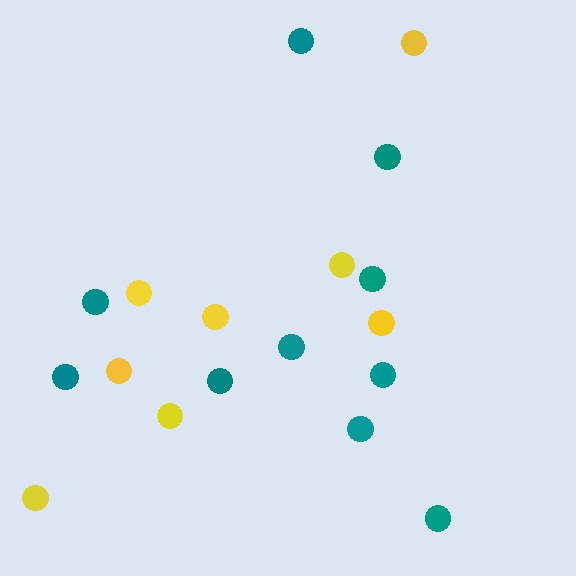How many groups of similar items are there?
There are 2 groups: one group of teal circles (10) and one group of yellow circles (8).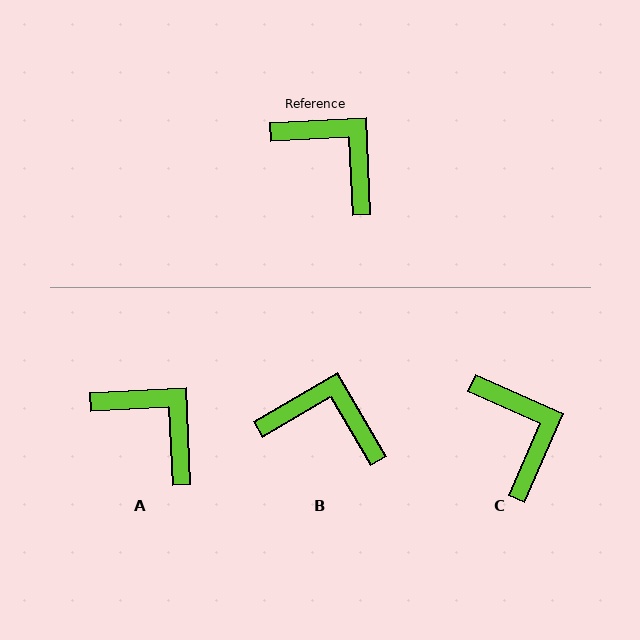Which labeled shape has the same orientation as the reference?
A.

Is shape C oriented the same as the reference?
No, it is off by about 26 degrees.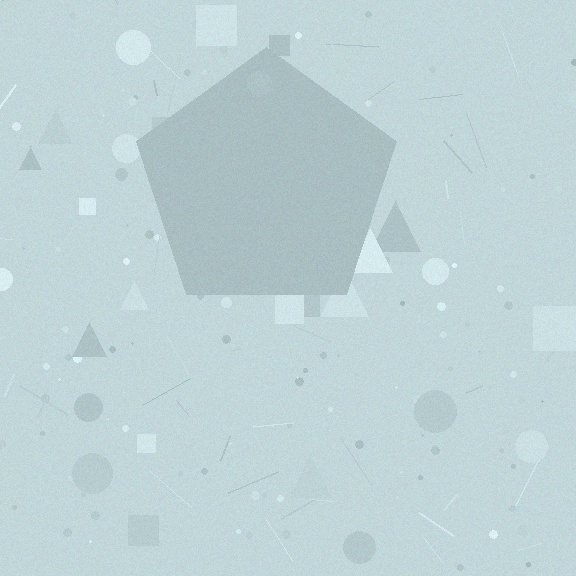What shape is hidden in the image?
A pentagon is hidden in the image.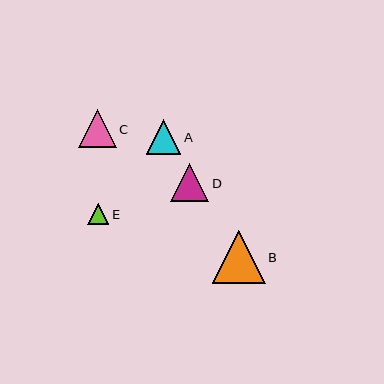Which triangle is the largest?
Triangle B is the largest with a size of approximately 53 pixels.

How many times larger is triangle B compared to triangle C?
Triangle B is approximately 1.4 times the size of triangle C.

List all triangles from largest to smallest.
From largest to smallest: B, D, C, A, E.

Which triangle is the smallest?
Triangle E is the smallest with a size of approximately 21 pixels.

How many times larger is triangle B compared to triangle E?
Triangle B is approximately 2.5 times the size of triangle E.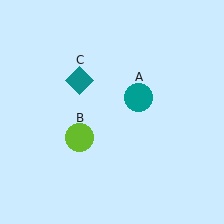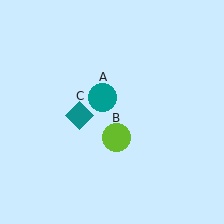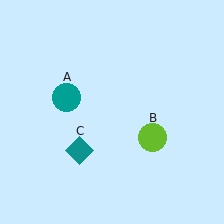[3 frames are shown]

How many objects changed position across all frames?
3 objects changed position: teal circle (object A), lime circle (object B), teal diamond (object C).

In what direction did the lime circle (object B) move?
The lime circle (object B) moved right.